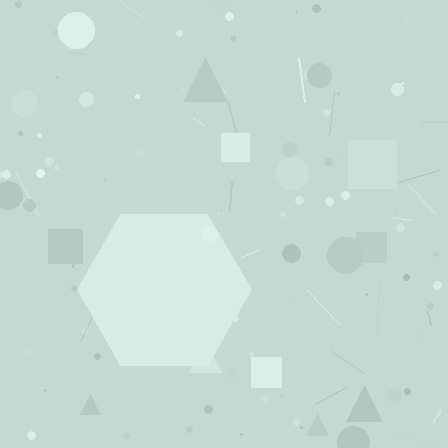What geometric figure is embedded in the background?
A hexagon is embedded in the background.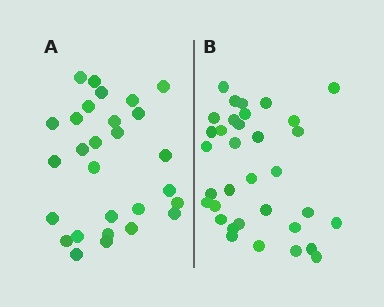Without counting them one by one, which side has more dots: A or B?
Region B (the right region) has more dots.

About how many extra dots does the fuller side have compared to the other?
Region B has about 6 more dots than region A.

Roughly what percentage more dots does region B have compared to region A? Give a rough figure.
About 20% more.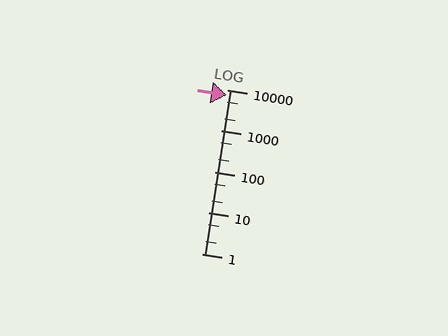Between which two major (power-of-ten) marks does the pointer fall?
The pointer is between 1000 and 10000.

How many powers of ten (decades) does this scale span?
The scale spans 4 decades, from 1 to 10000.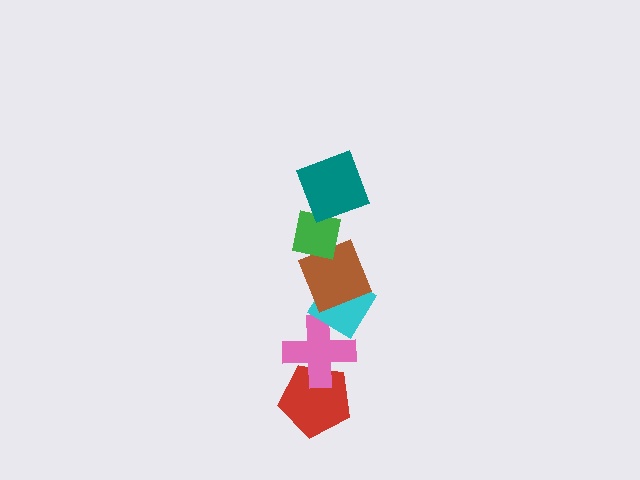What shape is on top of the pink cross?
The cyan diamond is on top of the pink cross.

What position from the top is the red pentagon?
The red pentagon is 6th from the top.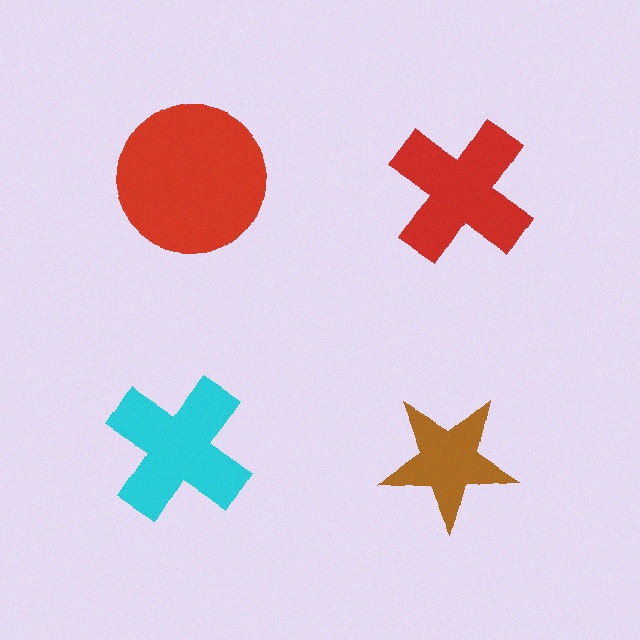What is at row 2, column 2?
A brown star.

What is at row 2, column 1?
A cyan cross.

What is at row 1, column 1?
A red circle.